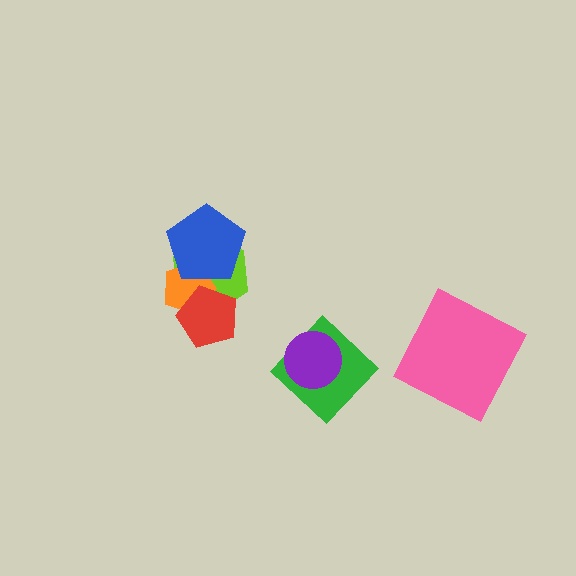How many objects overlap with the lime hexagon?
3 objects overlap with the lime hexagon.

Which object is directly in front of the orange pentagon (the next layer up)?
The red pentagon is directly in front of the orange pentagon.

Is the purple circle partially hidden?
No, no other shape covers it.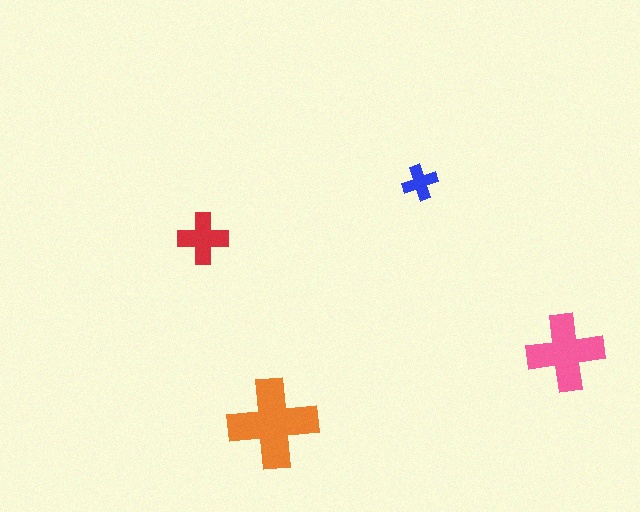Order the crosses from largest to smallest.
the orange one, the pink one, the red one, the blue one.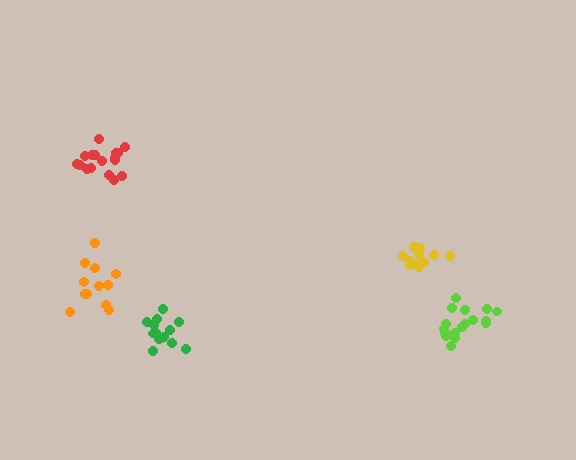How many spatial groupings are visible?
There are 5 spatial groupings.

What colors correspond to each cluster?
The clusters are colored: yellow, red, green, lime, orange.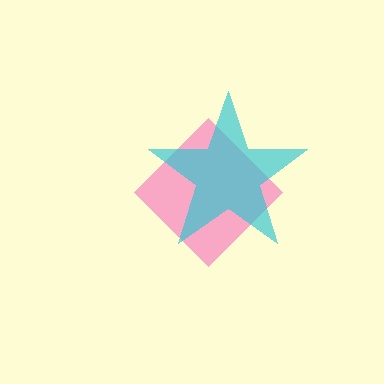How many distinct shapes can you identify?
There are 2 distinct shapes: a pink diamond, a cyan star.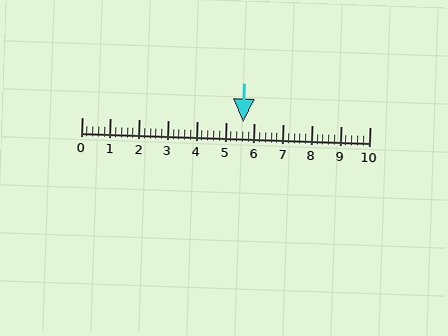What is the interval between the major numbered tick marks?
The major tick marks are spaced 1 units apart.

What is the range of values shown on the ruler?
The ruler shows values from 0 to 10.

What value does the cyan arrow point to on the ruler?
The cyan arrow points to approximately 5.6.